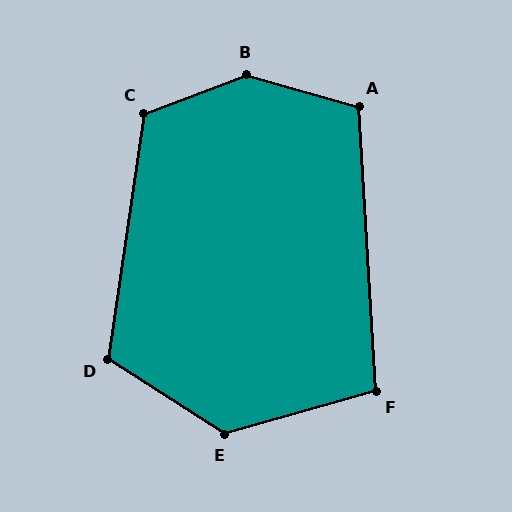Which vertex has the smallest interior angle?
F, at approximately 102 degrees.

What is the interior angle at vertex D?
Approximately 114 degrees (obtuse).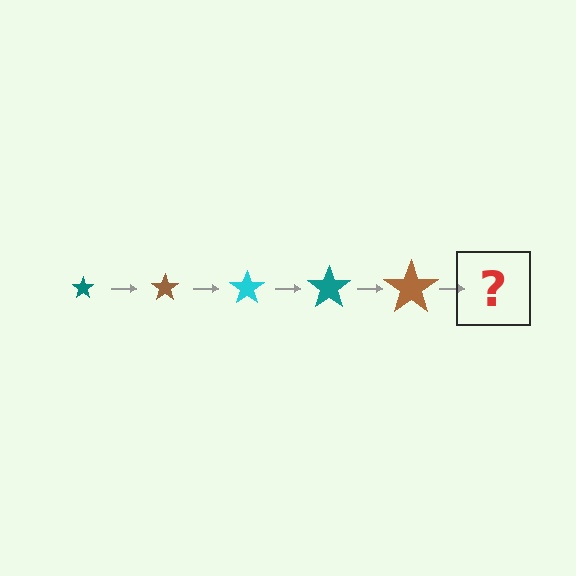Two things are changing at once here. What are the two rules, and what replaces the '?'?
The two rules are that the star grows larger each step and the color cycles through teal, brown, and cyan. The '?' should be a cyan star, larger than the previous one.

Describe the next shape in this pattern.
It should be a cyan star, larger than the previous one.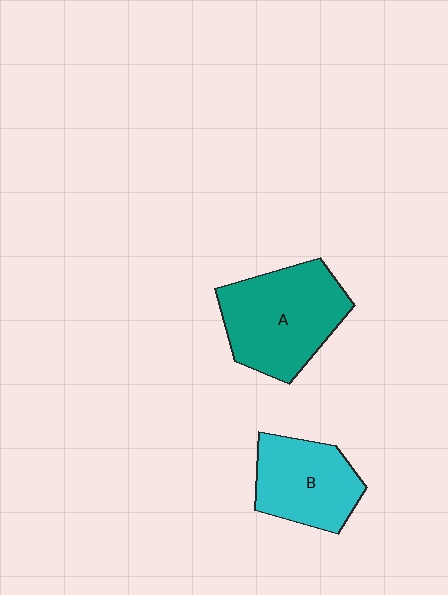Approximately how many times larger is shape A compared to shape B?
Approximately 1.3 times.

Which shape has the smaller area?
Shape B (cyan).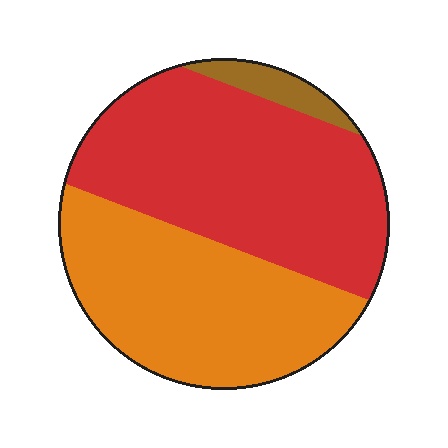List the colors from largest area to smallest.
From largest to smallest: red, orange, brown.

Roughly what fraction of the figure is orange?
Orange takes up about two fifths (2/5) of the figure.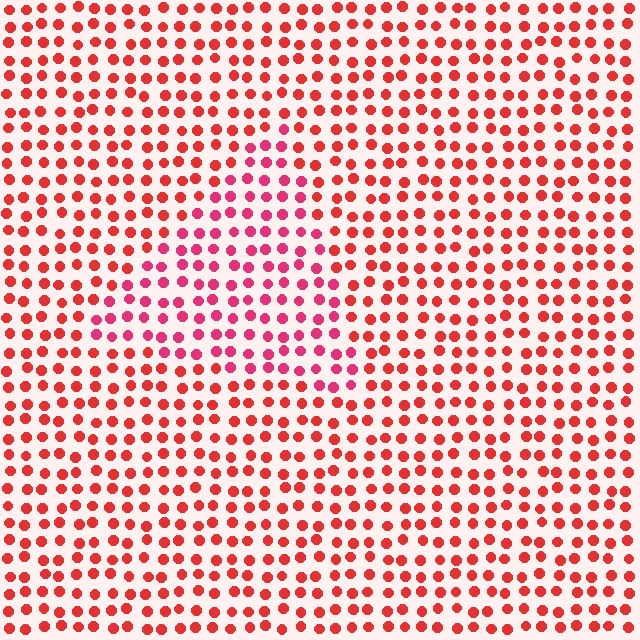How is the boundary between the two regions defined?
The boundary is defined purely by a slight shift in hue (about 24 degrees). Spacing, size, and orientation are identical on both sides.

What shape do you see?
I see a triangle.